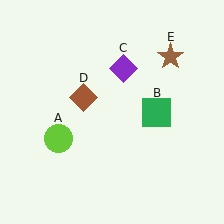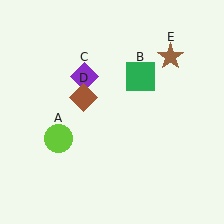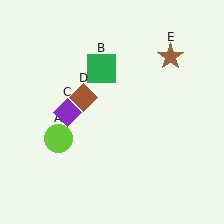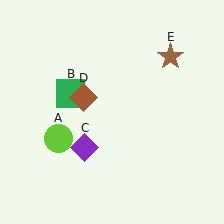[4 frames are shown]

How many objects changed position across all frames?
2 objects changed position: green square (object B), purple diamond (object C).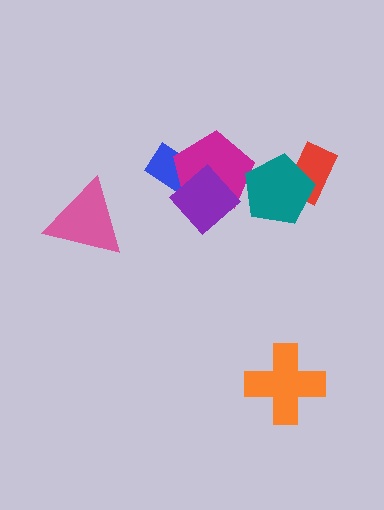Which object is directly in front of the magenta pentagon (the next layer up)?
The teal pentagon is directly in front of the magenta pentagon.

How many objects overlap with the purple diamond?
2 objects overlap with the purple diamond.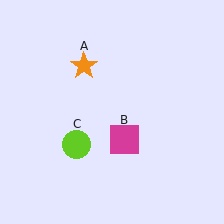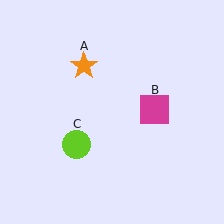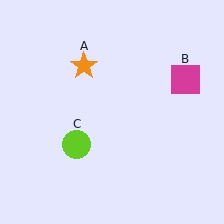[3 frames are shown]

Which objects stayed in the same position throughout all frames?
Orange star (object A) and lime circle (object C) remained stationary.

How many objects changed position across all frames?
1 object changed position: magenta square (object B).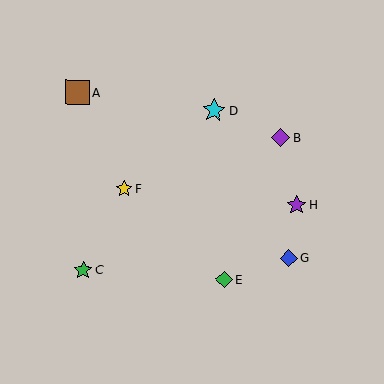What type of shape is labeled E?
Shape E is a green diamond.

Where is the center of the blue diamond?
The center of the blue diamond is at (289, 258).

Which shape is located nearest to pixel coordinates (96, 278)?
The green star (labeled C) at (83, 270) is nearest to that location.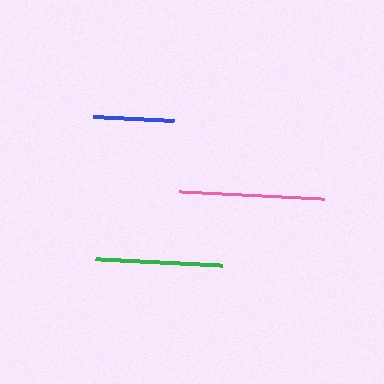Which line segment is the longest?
The pink line is the longest at approximately 145 pixels.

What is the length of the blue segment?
The blue segment is approximately 81 pixels long.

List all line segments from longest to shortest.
From longest to shortest: pink, green, blue.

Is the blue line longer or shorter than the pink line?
The pink line is longer than the blue line.